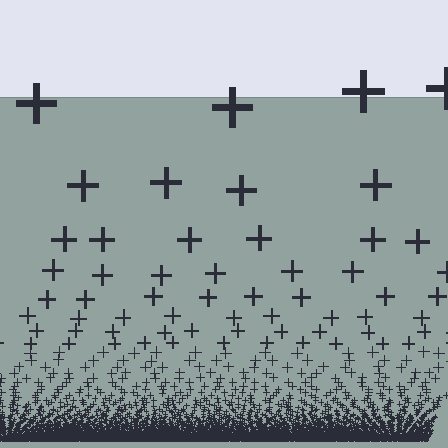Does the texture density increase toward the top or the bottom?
Density increases toward the bottom.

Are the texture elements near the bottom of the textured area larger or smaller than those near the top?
Smaller. The gradient is inverted — elements near the bottom are smaller and denser.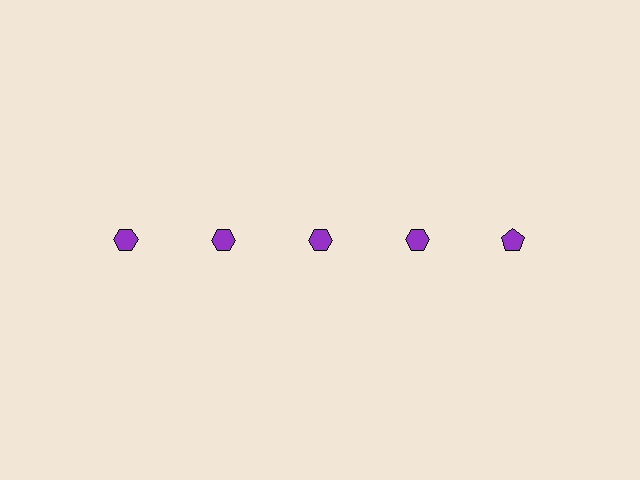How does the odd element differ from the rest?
It has a different shape: pentagon instead of hexagon.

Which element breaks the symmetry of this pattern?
The purple pentagon in the top row, rightmost column breaks the symmetry. All other shapes are purple hexagons.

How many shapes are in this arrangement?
There are 5 shapes arranged in a grid pattern.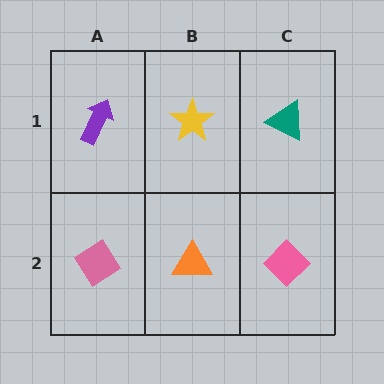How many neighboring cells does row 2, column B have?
3.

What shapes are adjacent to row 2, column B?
A yellow star (row 1, column B), a pink diamond (row 2, column A), a pink diamond (row 2, column C).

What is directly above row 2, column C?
A teal triangle.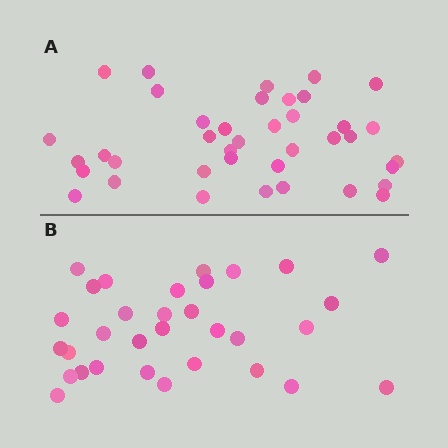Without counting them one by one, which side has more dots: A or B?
Region A (the top region) has more dots.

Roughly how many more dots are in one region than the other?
Region A has roughly 8 or so more dots than region B.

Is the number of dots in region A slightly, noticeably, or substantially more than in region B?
Region A has only slightly more — the two regions are fairly close. The ratio is roughly 1.2 to 1.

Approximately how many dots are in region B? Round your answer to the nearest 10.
About 30 dots. (The exact count is 32, which rounds to 30.)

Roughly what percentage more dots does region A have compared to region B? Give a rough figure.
About 20% more.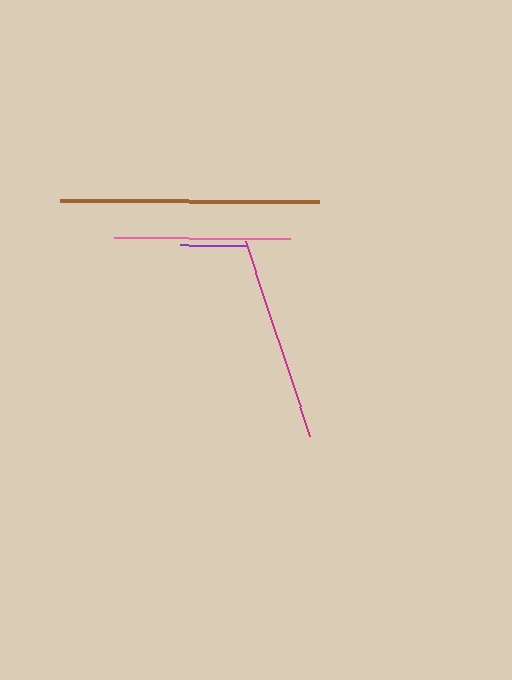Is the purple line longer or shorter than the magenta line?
The magenta line is longer than the purple line.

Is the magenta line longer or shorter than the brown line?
The brown line is longer than the magenta line.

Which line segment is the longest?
The brown line is the longest at approximately 258 pixels.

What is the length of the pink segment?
The pink segment is approximately 177 pixels long.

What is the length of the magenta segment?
The magenta segment is approximately 206 pixels long.